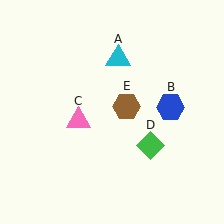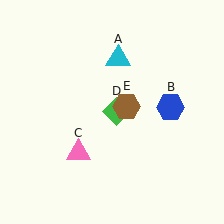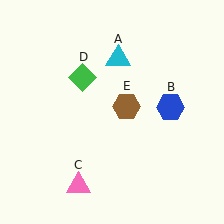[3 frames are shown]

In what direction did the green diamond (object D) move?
The green diamond (object D) moved up and to the left.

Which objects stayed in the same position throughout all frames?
Cyan triangle (object A) and blue hexagon (object B) and brown hexagon (object E) remained stationary.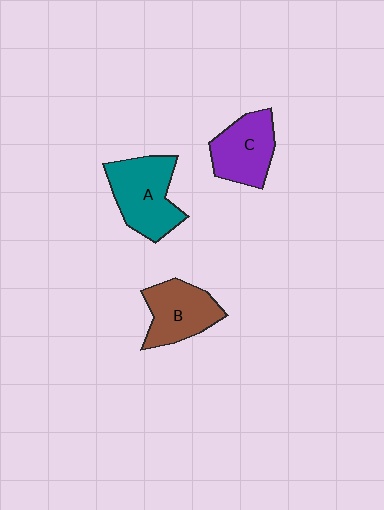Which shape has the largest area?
Shape A (teal).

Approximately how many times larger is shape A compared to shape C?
Approximately 1.2 times.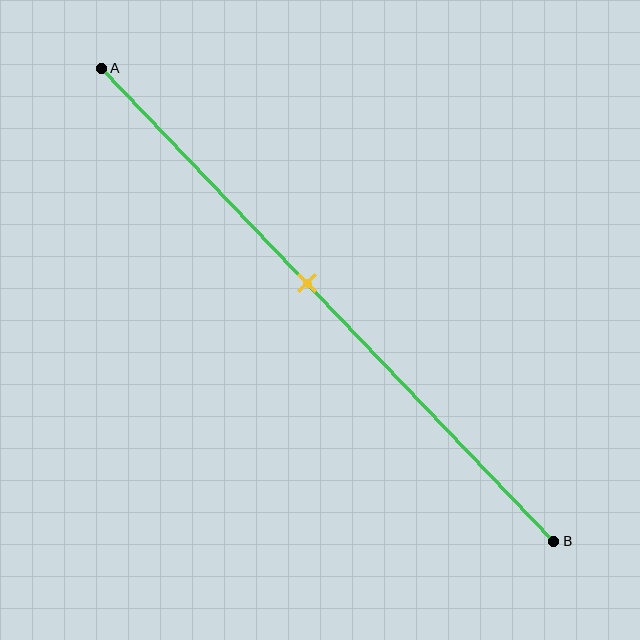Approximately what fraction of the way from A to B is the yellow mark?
The yellow mark is approximately 45% of the way from A to B.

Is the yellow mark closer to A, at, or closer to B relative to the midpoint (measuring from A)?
The yellow mark is closer to point A than the midpoint of segment AB.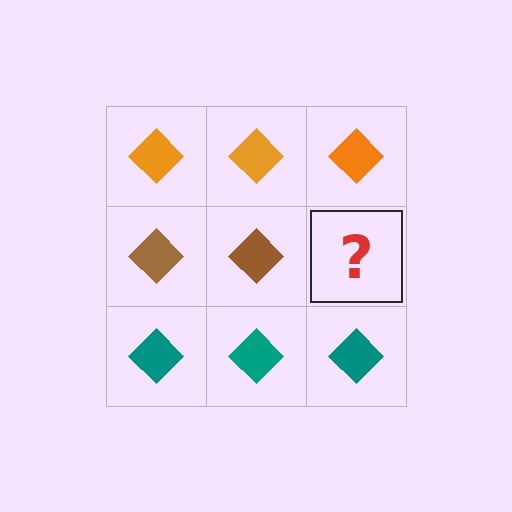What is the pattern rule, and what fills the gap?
The rule is that each row has a consistent color. The gap should be filled with a brown diamond.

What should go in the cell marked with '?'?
The missing cell should contain a brown diamond.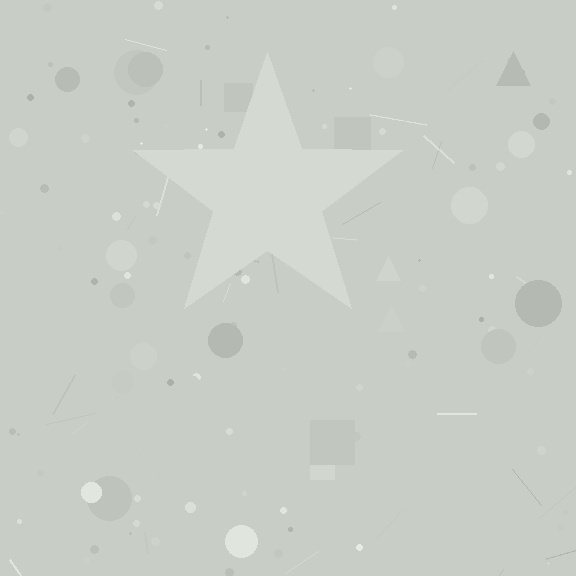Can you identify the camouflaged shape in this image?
The camouflaged shape is a star.